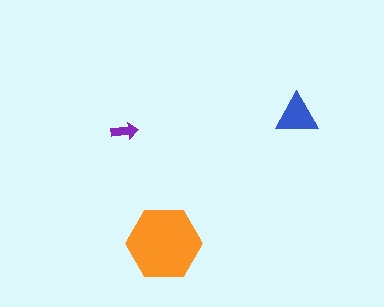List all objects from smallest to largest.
The purple arrow, the blue triangle, the orange hexagon.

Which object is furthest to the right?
The blue triangle is rightmost.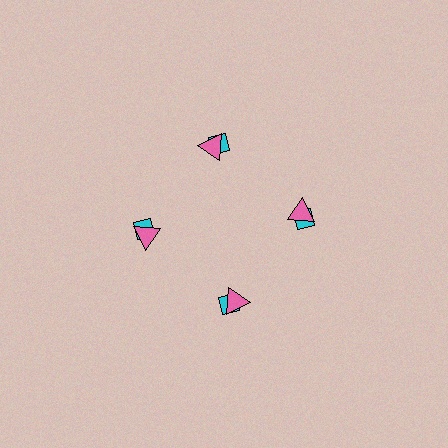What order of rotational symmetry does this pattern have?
This pattern has 4-fold rotational symmetry.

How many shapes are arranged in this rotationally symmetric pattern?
There are 8 shapes, arranged in 4 groups of 2.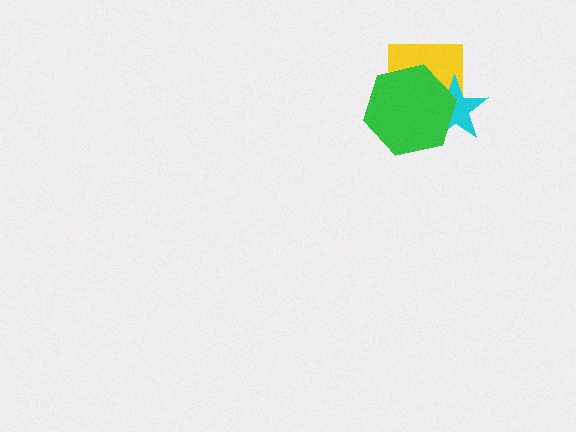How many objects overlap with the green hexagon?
2 objects overlap with the green hexagon.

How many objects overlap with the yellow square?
2 objects overlap with the yellow square.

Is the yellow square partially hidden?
Yes, it is partially covered by another shape.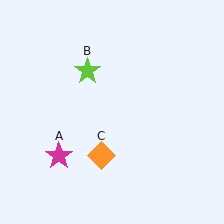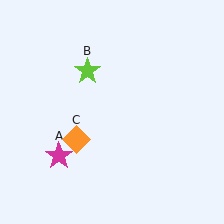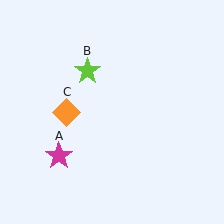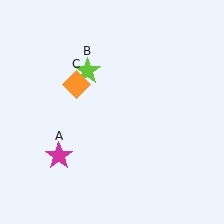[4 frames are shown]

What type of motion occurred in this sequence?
The orange diamond (object C) rotated clockwise around the center of the scene.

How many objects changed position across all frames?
1 object changed position: orange diamond (object C).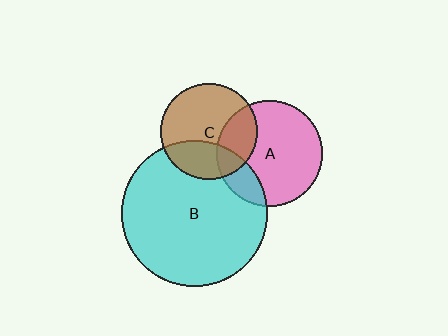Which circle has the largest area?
Circle B (cyan).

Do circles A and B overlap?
Yes.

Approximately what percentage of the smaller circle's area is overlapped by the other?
Approximately 20%.